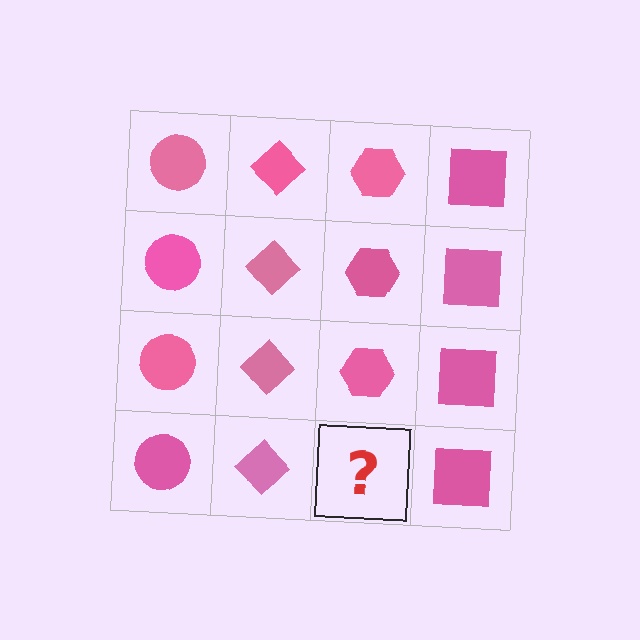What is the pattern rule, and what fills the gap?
The rule is that each column has a consistent shape. The gap should be filled with a pink hexagon.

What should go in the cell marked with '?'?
The missing cell should contain a pink hexagon.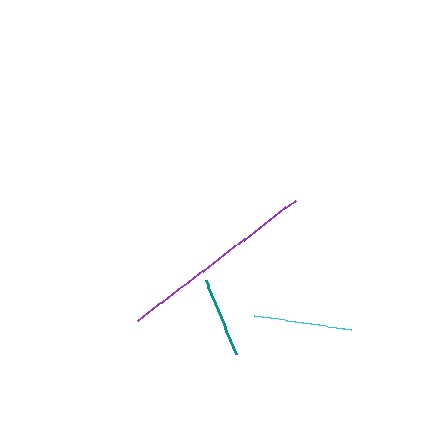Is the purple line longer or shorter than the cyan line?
The purple line is longer than the cyan line.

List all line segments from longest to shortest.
From longest to shortest: purple, cyan, teal.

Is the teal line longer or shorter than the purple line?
The purple line is longer than the teal line.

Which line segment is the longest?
The purple line is the longest at approximately 199 pixels.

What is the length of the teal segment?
The teal segment is approximately 80 pixels long.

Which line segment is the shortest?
The teal line is the shortest at approximately 80 pixels.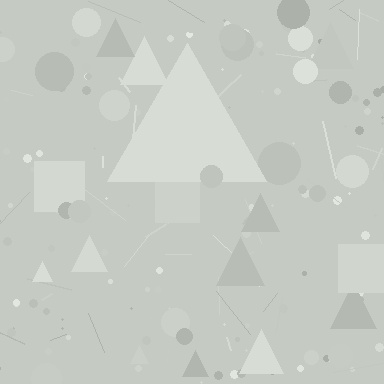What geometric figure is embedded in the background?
A triangle is embedded in the background.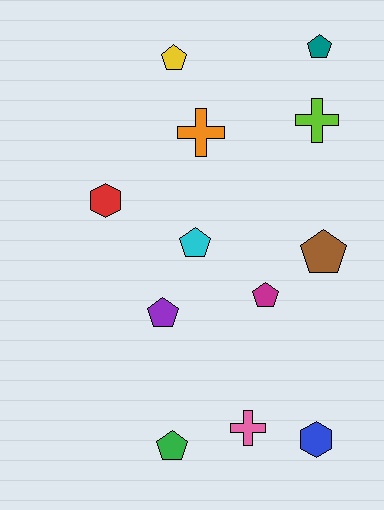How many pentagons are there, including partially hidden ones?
There are 7 pentagons.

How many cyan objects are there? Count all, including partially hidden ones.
There is 1 cyan object.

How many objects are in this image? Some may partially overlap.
There are 12 objects.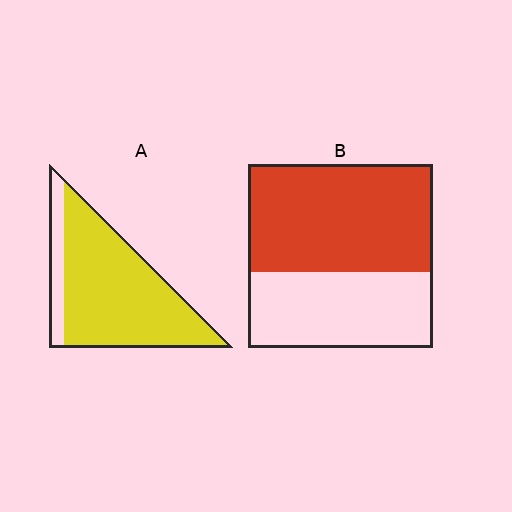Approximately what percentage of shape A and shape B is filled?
A is approximately 85% and B is approximately 60%.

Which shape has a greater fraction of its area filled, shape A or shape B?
Shape A.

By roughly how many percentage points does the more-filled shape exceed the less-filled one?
By roughly 25 percentage points (A over B).